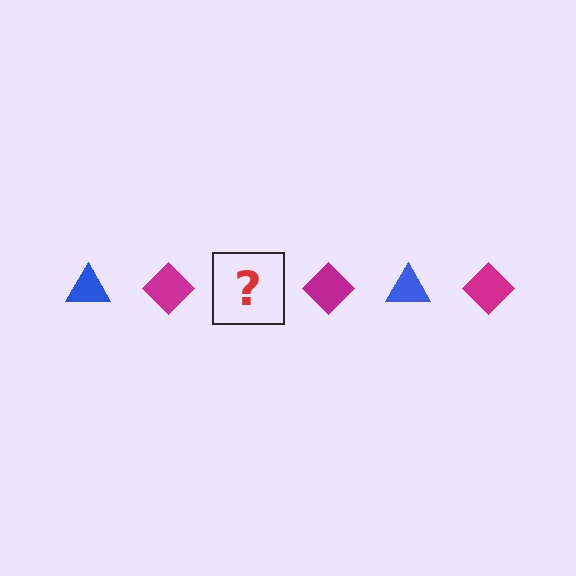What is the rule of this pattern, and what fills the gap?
The rule is that the pattern alternates between blue triangle and magenta diamond. The gap should be filled with a blue triangle.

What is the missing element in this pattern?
The missing element is a blue triangle.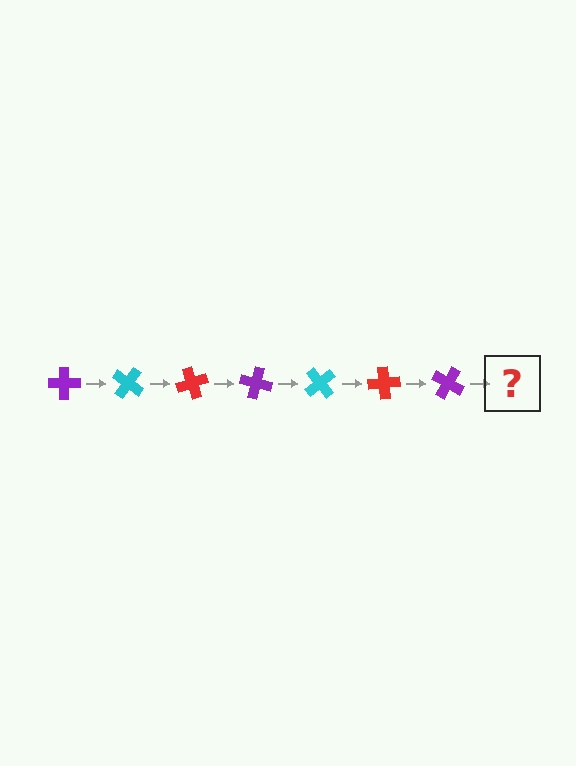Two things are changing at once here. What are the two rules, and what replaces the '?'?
The two rules are that it rotates 35 degrees each step and the color cycles through purple, cyan, and red. The '?' should be a cyan cross, rotated 245 degrees from the start.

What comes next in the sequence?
The next element should be a cyan cross, rotated 245 degrees from the start.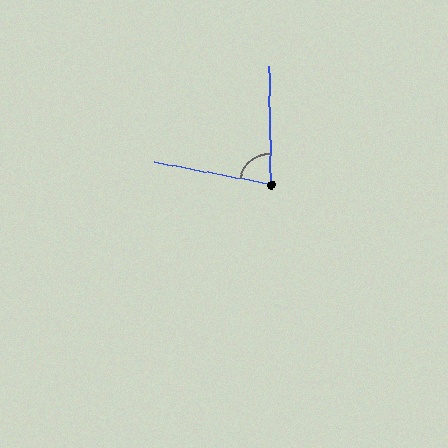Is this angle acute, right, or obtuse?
It is acute.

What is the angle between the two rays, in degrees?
Approximately 78 degrees.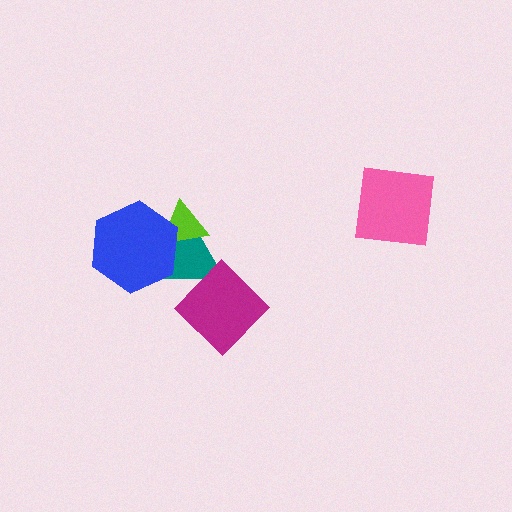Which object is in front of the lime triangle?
The blue hexagon is in front of the lime triangle.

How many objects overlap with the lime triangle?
2 objects overlap with the lime triangle.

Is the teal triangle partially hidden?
Yes, it is partially covered by another shape.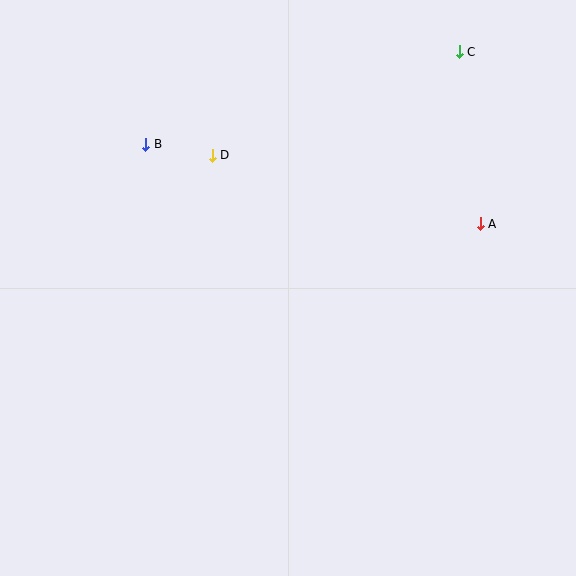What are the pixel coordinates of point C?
Point C is at (459, 52).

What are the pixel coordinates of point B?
Point B is at (145, 144).